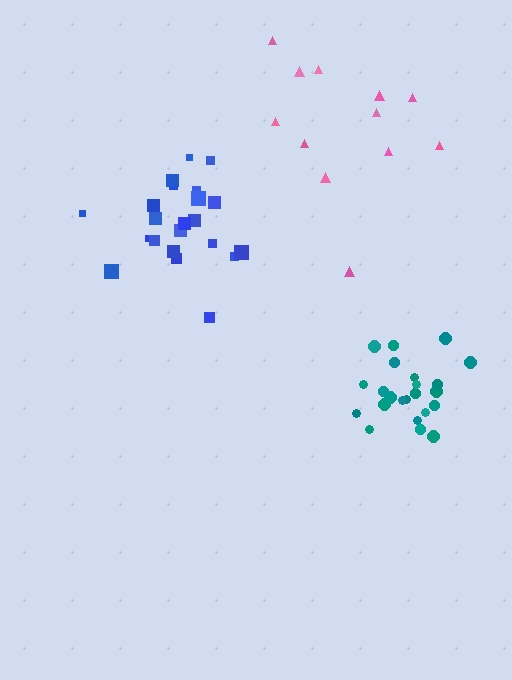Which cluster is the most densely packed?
Teal.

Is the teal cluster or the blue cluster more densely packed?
Teal.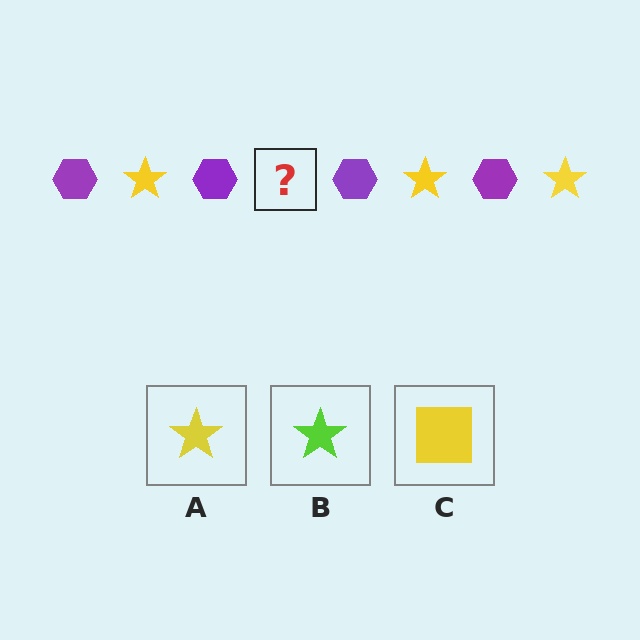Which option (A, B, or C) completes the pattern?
A.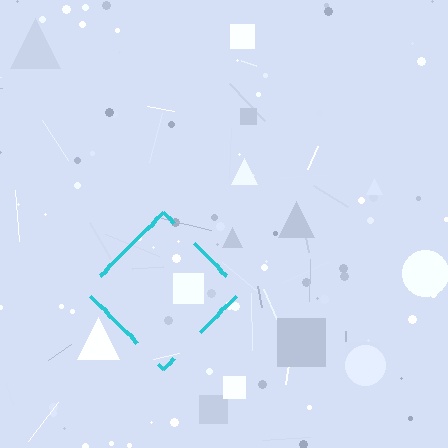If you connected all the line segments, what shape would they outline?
They would outline a diamond.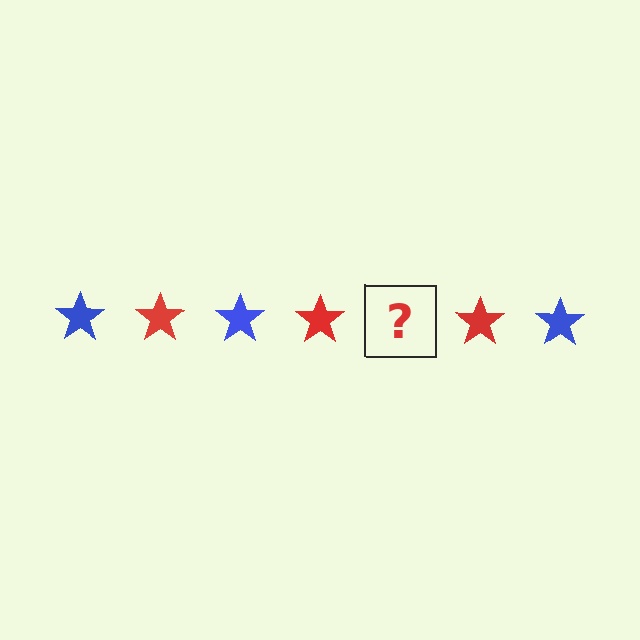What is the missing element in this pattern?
The missing element is a blue star.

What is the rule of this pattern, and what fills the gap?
The rule is that the pattern cycles through blue, red stars. The gap should be filled with a blue star.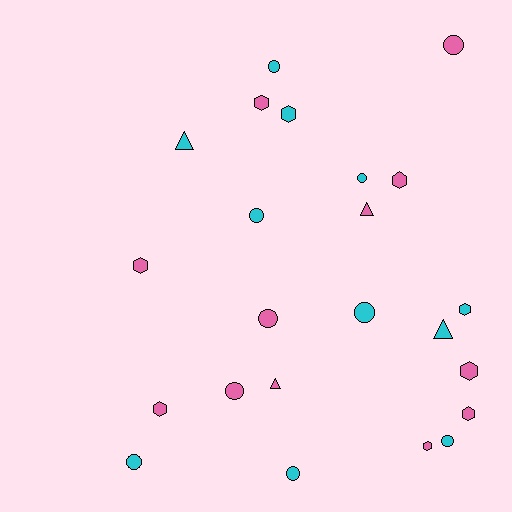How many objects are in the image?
There are 23 objects.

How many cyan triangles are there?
There are 2 cyan triangles.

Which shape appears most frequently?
Circle, with 10 objects.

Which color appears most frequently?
Pink, with 12 objects.